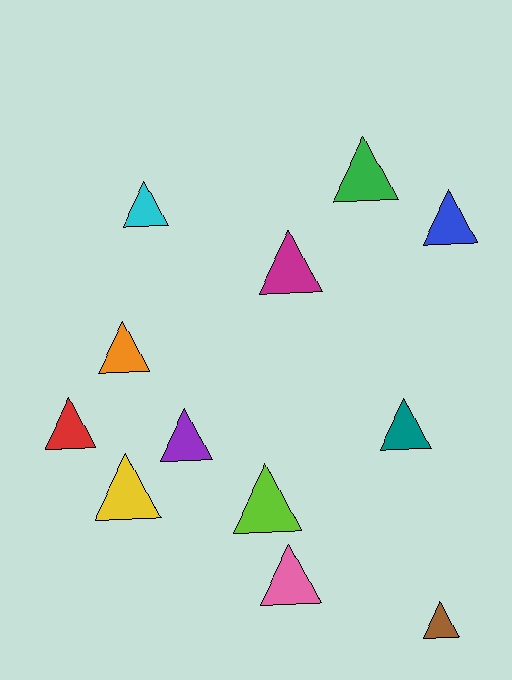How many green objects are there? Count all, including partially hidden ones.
There is 1 green object.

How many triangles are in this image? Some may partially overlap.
There are 12 triangles.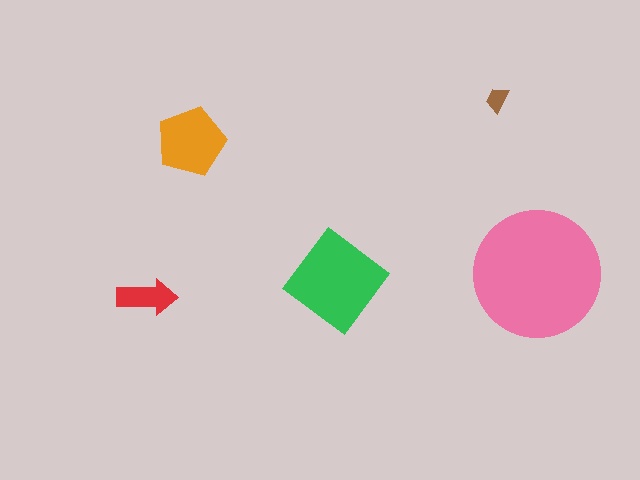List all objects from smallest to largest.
The brown trapezoid, the red arrow, the orange pentagon, the green diamond, the pink circle.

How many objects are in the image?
There are 5 objects in the image.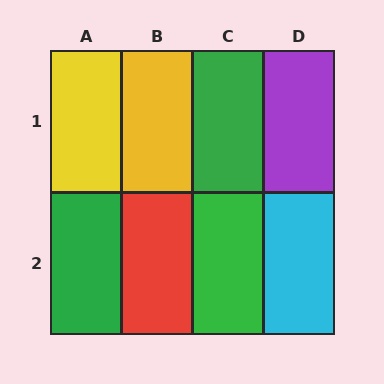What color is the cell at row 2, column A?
Green.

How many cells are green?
3 cells are green.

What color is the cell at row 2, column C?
Green.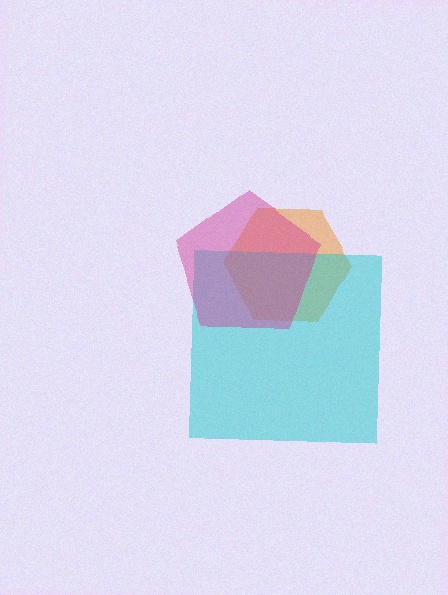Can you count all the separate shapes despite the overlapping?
Yes, there are 3 separate shapes.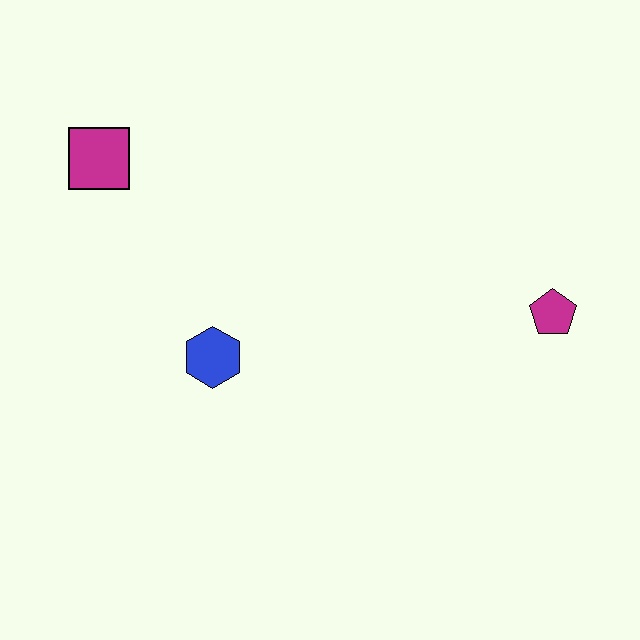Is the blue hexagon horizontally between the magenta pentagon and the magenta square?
Yes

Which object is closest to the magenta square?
The blue hexagon is closest to the magenta square.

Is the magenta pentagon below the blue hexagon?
No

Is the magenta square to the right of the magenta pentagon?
No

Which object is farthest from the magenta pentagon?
The magenta square is farthest from the magenta pentagon.